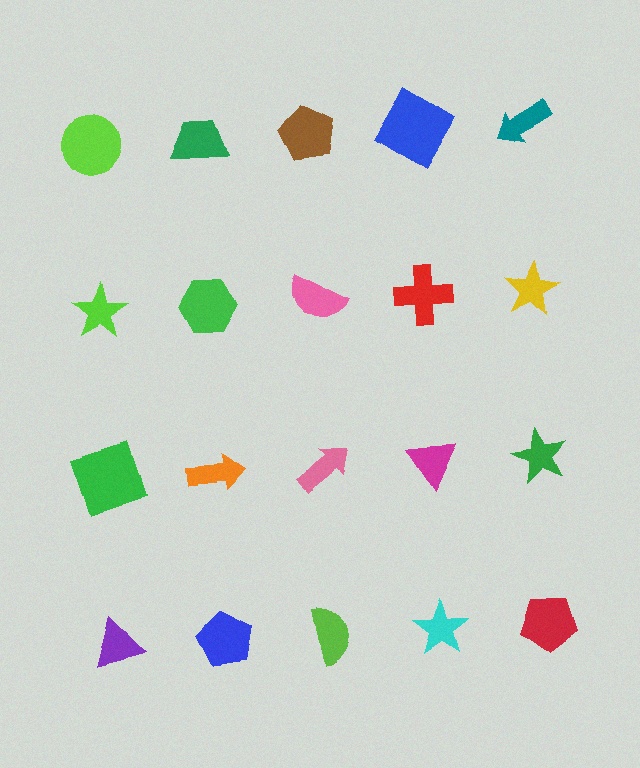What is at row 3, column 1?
A green square.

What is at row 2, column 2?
A green hexagon.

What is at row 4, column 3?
A lime semicircle.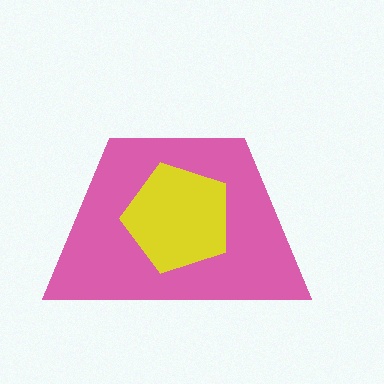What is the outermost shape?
The pink trapezoid.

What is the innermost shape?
The yellow pentagon.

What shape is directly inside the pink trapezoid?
The yellow pentagon.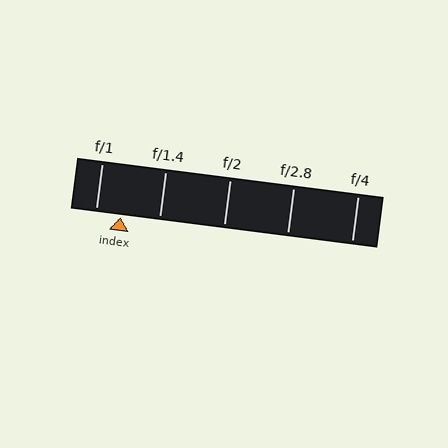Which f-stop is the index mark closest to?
The index mark is closest to f/1.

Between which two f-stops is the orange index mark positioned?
The index mark is between f/1 and f/1.4.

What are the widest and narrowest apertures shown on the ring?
The widest aperture shown is f/1 and the narrowest is f/4.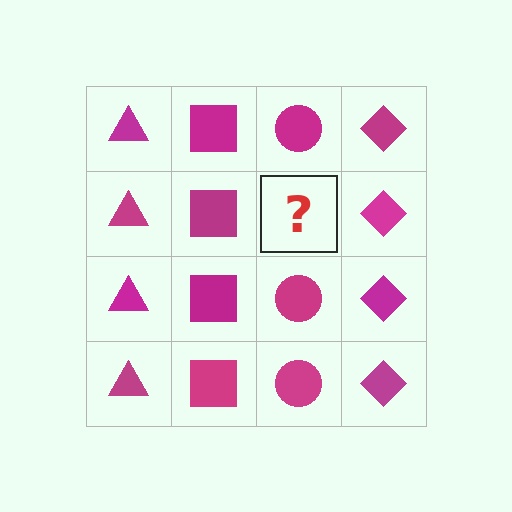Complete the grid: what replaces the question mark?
The question mark should be replaced with a magenta circle.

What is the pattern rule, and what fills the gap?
The rule is that each column has a consistent shape. The gap should be filled with a magenta circle.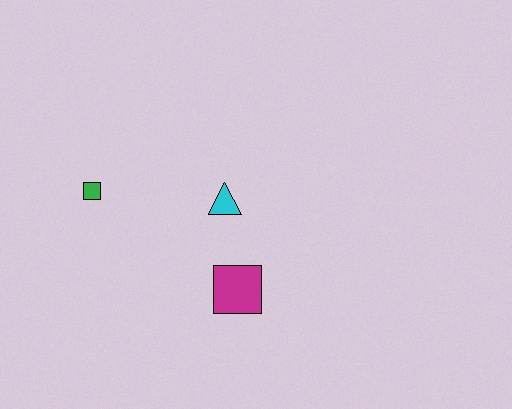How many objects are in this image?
There are 3 objects.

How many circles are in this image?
There are no circles.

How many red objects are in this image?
There are no red objects.